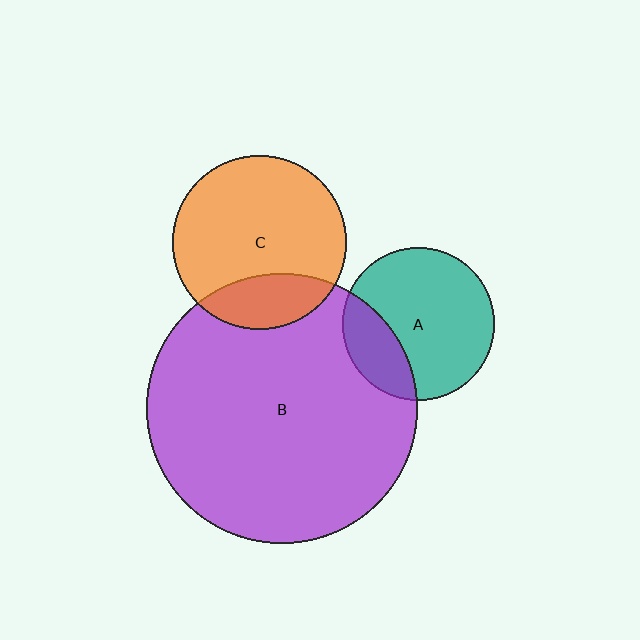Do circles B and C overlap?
Yes.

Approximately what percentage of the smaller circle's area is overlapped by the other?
Approximately 20%.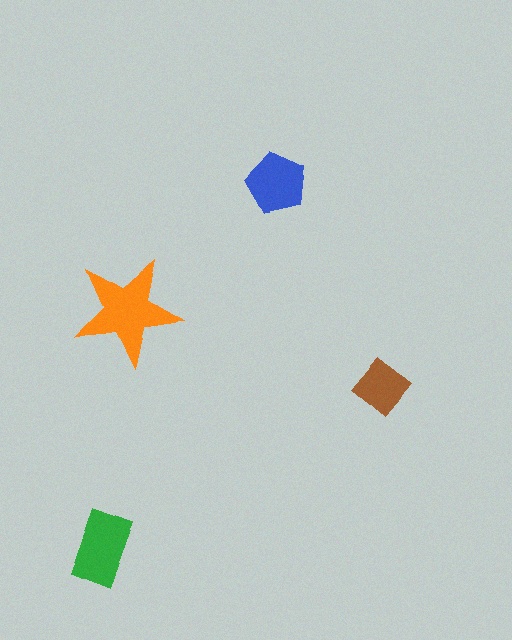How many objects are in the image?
There are 4 objects in the image.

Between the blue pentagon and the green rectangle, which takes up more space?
The green rectangle.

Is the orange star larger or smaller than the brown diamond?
Larger.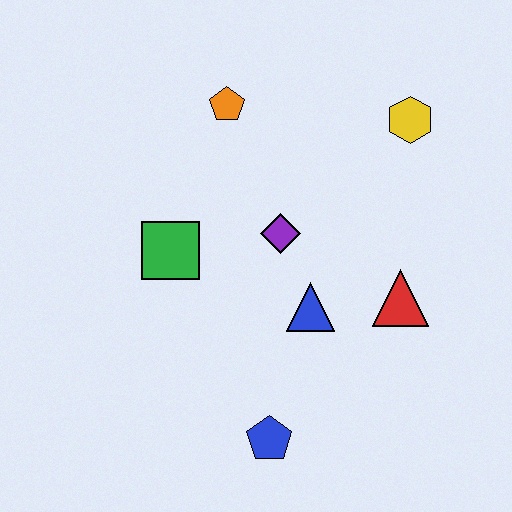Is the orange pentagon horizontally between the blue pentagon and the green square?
Yes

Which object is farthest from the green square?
The yellow hexagon is farthest from the green square.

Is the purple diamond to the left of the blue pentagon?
No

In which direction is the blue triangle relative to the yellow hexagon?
The blue triangle is below the yellow hexagon.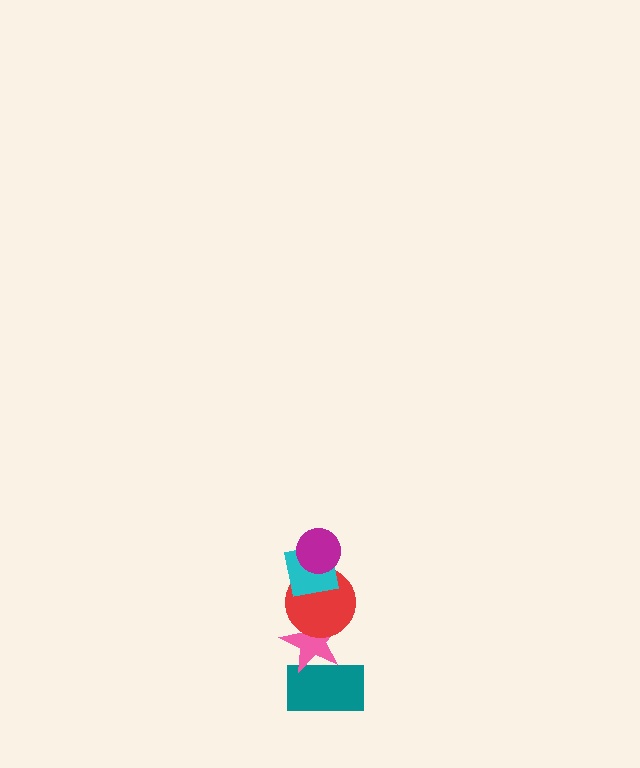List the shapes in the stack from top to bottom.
From top to bottom: the magenta circle, the cyan square, the red circle, the pink star, the teal rectangle.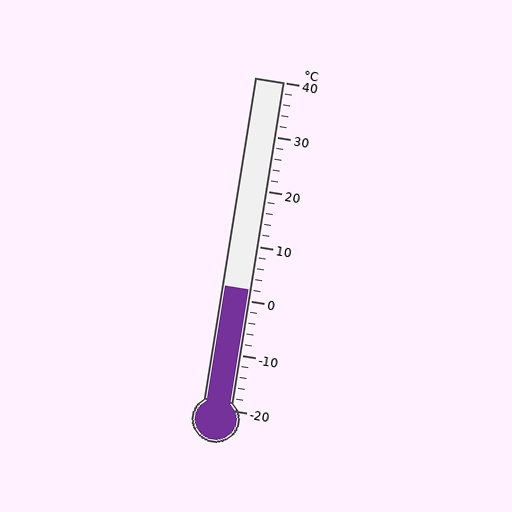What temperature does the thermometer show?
The thermometer shows approximately 2°C.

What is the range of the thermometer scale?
The thermometer scale ranges from -20°C to 40°C.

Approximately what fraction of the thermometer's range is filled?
The thermometer is filled to approximately 35% of its range.